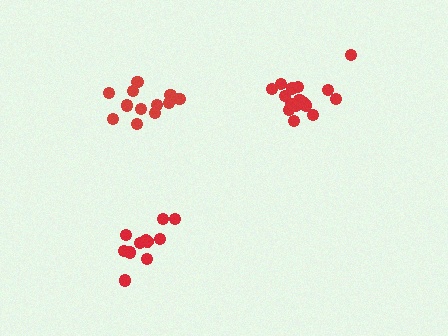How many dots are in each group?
Group 1: 12 dots, Group 2: 11 dots, Group 3: 17 dots (40 total).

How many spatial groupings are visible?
There are 3 spatial groupings.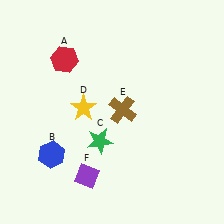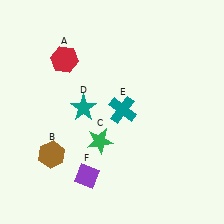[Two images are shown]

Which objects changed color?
B changed from blue to brown. D changed from yellow to teal. E changed from brown to teal.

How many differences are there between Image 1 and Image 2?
There are 3 differences between the two images.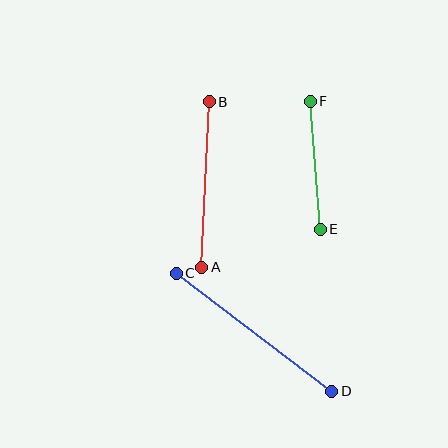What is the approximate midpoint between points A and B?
The midpoint is at approximately (206, 184) pixels.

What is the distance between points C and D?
The distance is approximately 195 pixels.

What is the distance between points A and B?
The distance is approximately 166 pixels.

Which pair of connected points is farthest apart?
Points C and D are farthest apart.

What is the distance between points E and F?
The distance is approximately 128 pixels.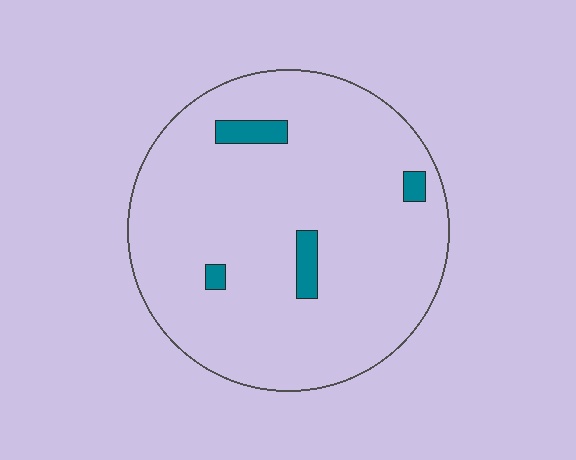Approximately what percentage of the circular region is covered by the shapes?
Approximately 5%.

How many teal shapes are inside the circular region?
4.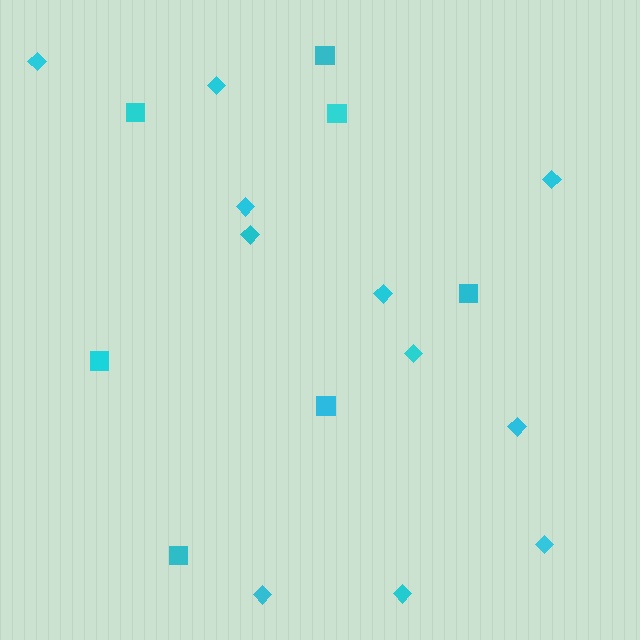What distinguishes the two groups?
There are 2 groups: one group of squares (7) and one group of diamonds (11).